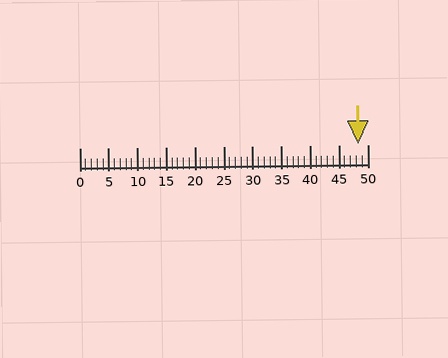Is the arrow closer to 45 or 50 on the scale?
The arrow is closer to 50.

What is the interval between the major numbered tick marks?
The major tick marks are spaced 5 units apart.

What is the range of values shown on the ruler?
The ruler shows values from 0 to 50.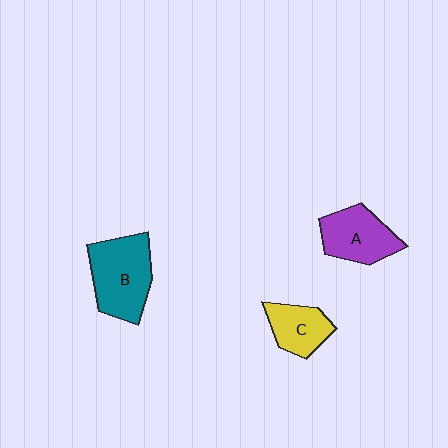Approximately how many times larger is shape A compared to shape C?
Approximately 1.3 times.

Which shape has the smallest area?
Shape C (yellow).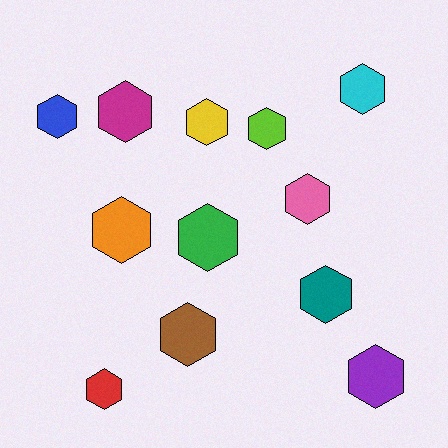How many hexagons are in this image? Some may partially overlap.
There are 12 hexagons.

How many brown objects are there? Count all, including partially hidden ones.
There is 1 brown object.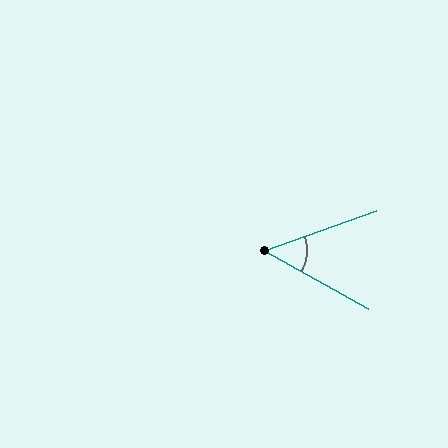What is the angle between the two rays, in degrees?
Approximately 49 degrees.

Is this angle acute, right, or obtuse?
It is acute.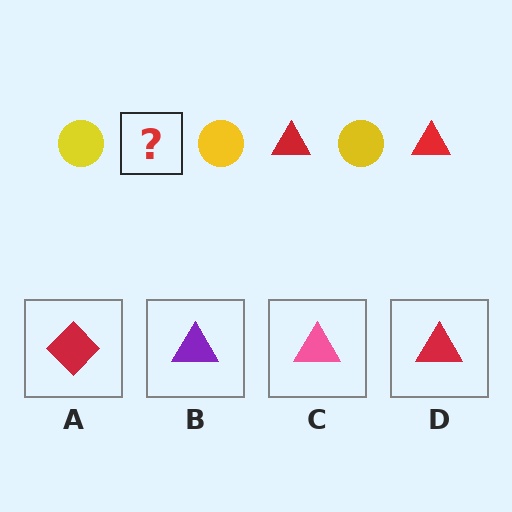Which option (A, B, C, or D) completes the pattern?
D.